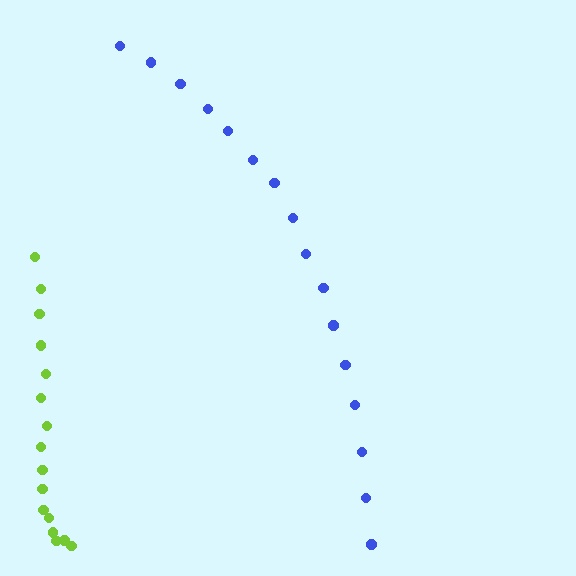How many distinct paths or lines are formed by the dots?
There are 2 distinct paths.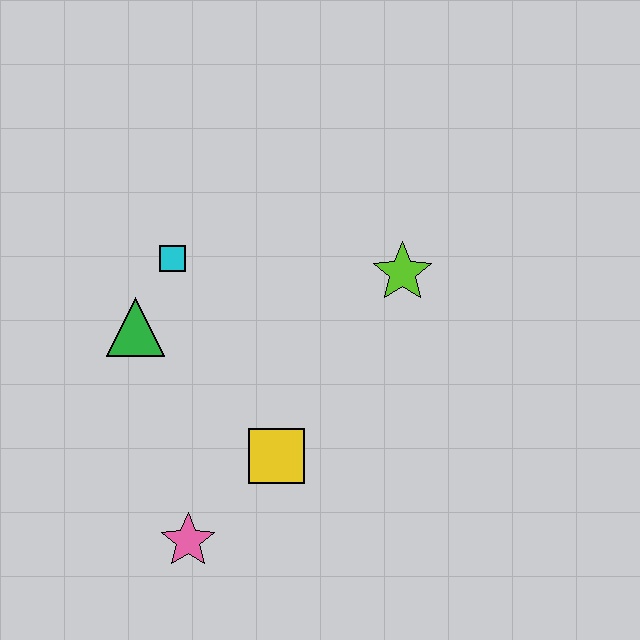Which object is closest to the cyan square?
The green triangle is closest to the cyan square.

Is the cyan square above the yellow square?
Yes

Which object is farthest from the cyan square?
The pink star is farthest from the cyan square.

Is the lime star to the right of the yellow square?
Yes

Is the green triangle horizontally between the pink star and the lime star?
No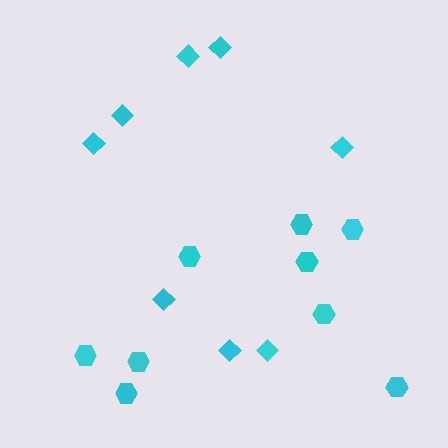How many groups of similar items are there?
There are 2 groups: one group of hexagons (9) and one group of diamonds (8).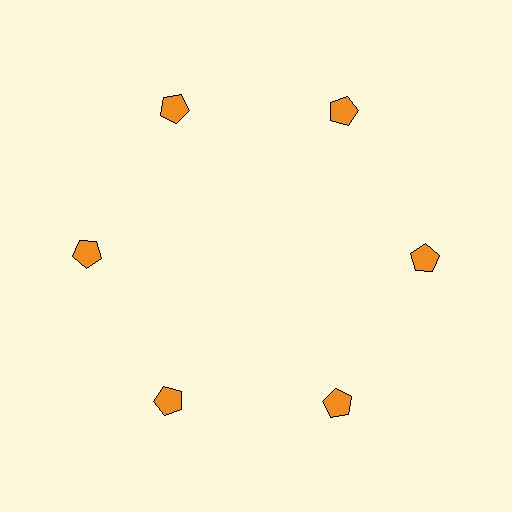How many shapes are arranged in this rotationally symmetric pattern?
There are 6 shapes, arranged in 6 groups of 1.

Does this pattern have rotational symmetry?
Yes, this pattern has 6-fold rotational symmetry. It looks the same after rotating 60 degrees around the center.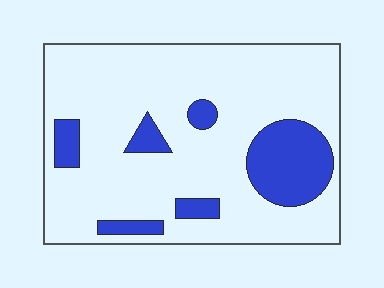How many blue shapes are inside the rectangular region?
6.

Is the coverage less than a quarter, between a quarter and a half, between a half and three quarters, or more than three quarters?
Less than a quarter.